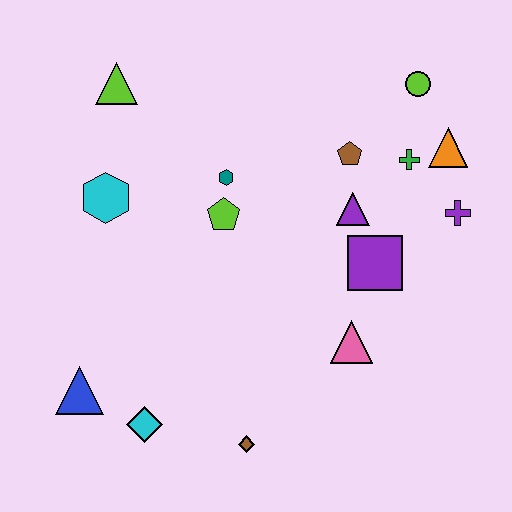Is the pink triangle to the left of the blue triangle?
No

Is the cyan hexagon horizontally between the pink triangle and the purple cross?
No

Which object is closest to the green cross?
The orange triangle is closest to the green cross.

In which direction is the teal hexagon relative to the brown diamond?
The teal hexagon is above the brown diamond.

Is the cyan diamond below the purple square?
Yes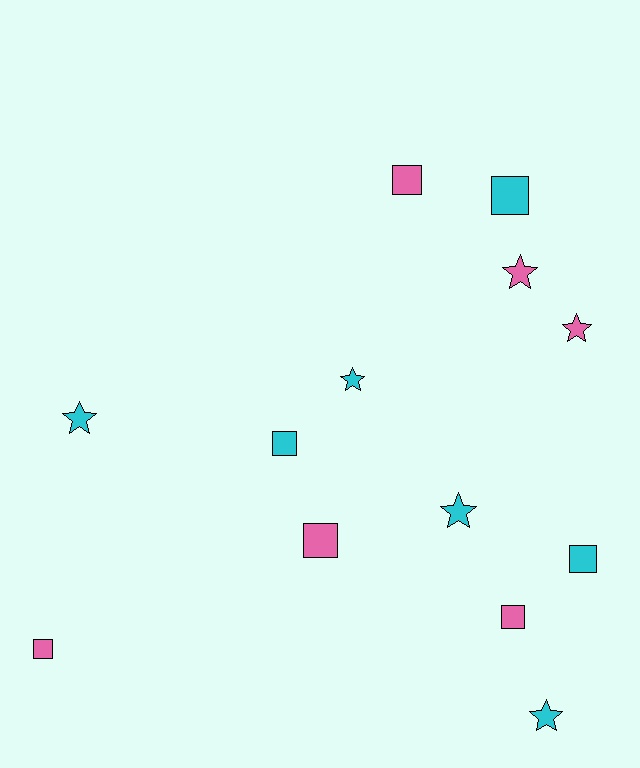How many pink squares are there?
There are 4 pink squares.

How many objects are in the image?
There are 13 objects.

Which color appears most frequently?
Cyan, with 7 objects.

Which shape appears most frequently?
Square, with 7 objects.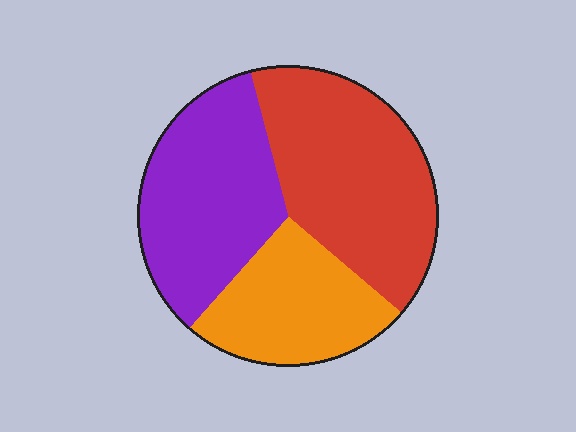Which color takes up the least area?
Orange, at roughly 25%.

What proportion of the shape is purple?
Purple covers about 35% of the shape.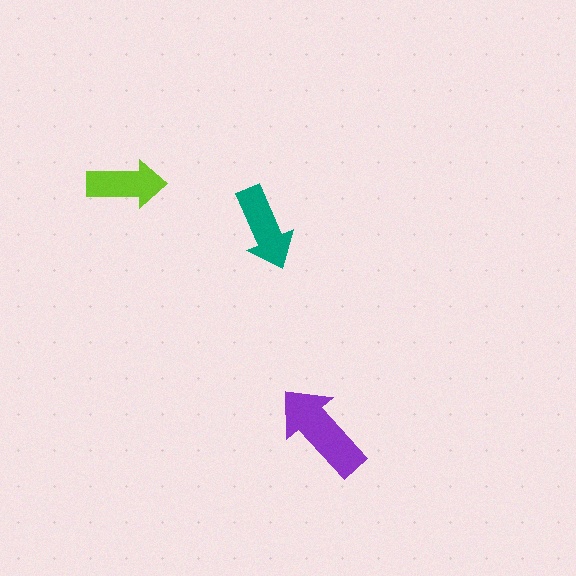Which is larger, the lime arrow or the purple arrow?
The purple one.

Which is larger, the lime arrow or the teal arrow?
The teal one.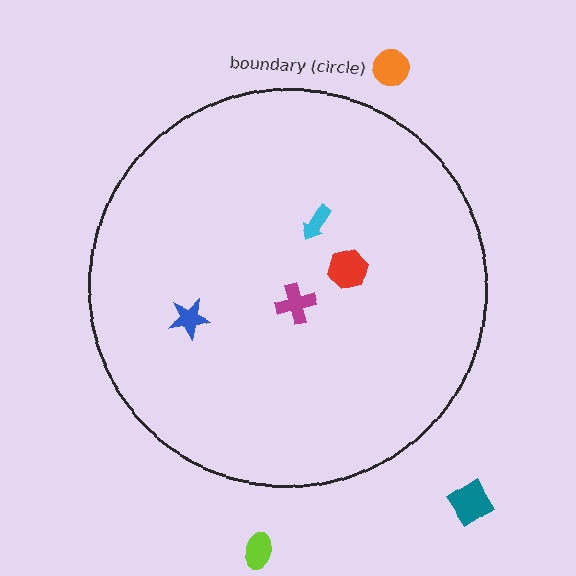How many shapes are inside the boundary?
4 inside, 3 outside.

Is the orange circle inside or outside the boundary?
Outside.